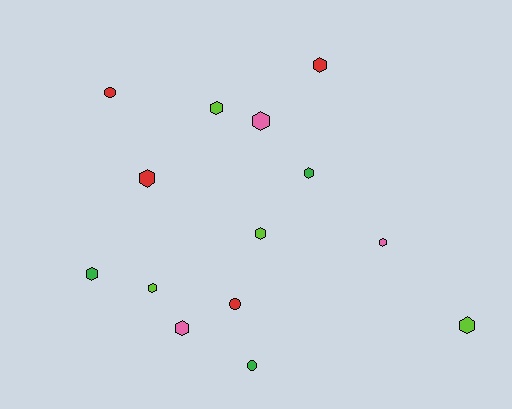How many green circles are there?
There is 1 green circle.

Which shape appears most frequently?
Hexagon, with 11 objects.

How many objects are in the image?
There are 14 objects.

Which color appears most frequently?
Red, with 4 objects.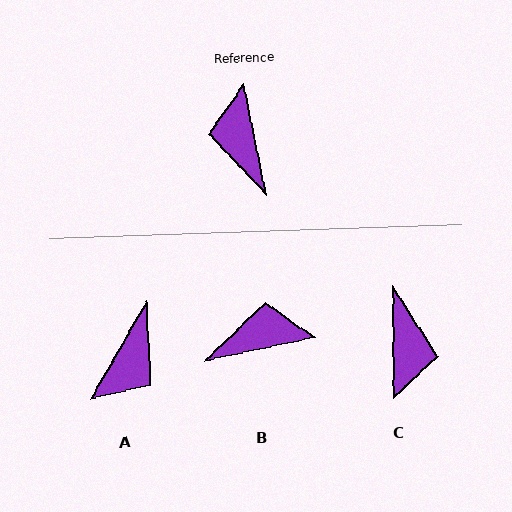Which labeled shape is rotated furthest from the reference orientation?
C, about 169 degrees away.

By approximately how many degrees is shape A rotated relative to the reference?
Approximately 139 degrees counter-clockwise.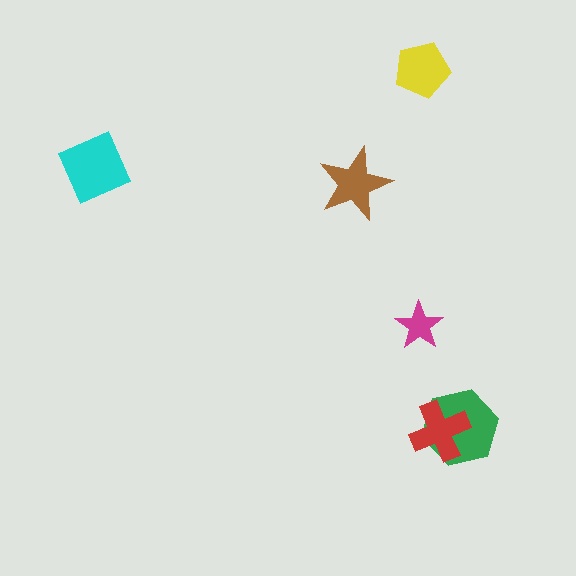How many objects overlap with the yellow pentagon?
0 objects overlap with the yellow pentagon.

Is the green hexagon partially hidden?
Yes, it is partially covered by another shape.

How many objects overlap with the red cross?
1 object overlaps with the red cross.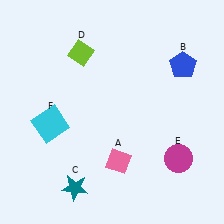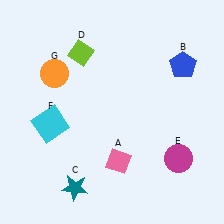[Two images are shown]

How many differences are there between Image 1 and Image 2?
There is 1 difference between the two images.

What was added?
An orange circle (G) was added in Image 2.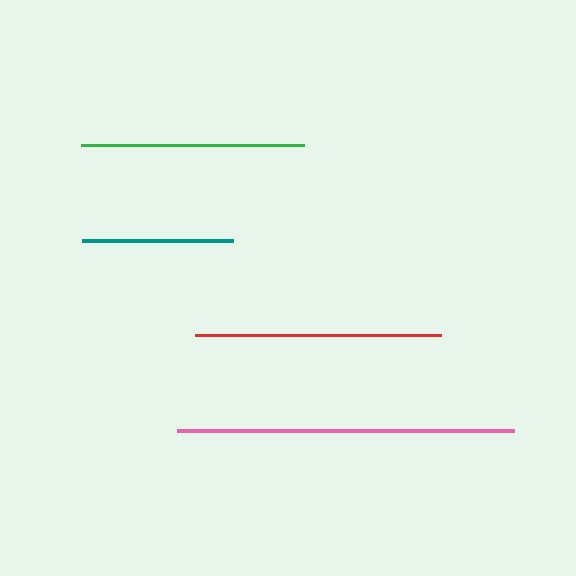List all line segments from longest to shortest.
From longest to shortest: pink, red, green, teal.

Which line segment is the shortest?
The teal line is the shortest at approximately 151 pixels.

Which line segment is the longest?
The pink line is the longest at approximately 336 pixels.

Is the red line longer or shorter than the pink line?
The pink line is longer than the red line.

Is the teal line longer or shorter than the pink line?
The pink line is longer than the teal line.